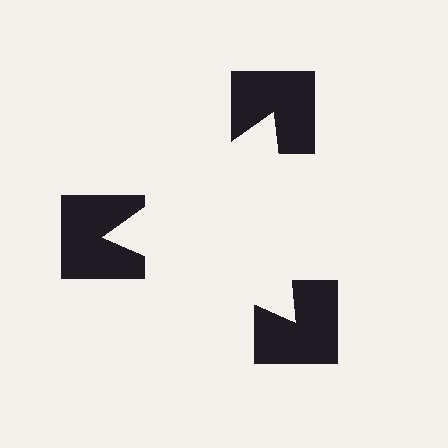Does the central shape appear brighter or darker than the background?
It typically appears slightly brighter than the background, even though no actual brightness change is drawn.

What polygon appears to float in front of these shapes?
An illusory triangle — its edges are inferred from the aligned wedge cuts in the notched squares, not physically drawn.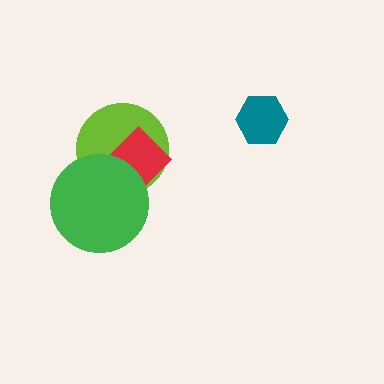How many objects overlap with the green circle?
2 objects overlap with the green circle.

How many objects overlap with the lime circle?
2 objects overlap with the lime circle.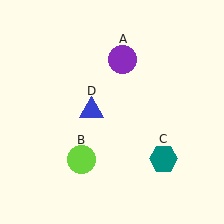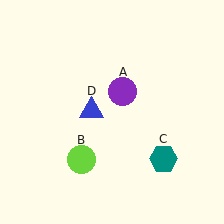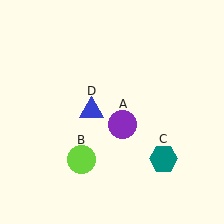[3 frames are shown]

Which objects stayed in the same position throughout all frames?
Lime circle (object B) and teal hexagon (object C) and blue triangle (object D) remained stationary.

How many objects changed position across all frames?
1 object changed position: purple circle (object A).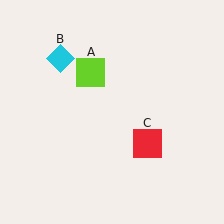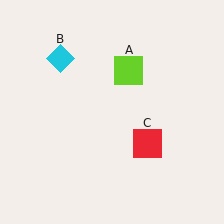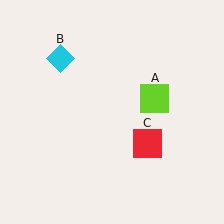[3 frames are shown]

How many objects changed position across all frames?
1 object changed position: lime square (object A).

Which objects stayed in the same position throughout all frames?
Cyan diamond (object B) and red square (object C) remained stationary.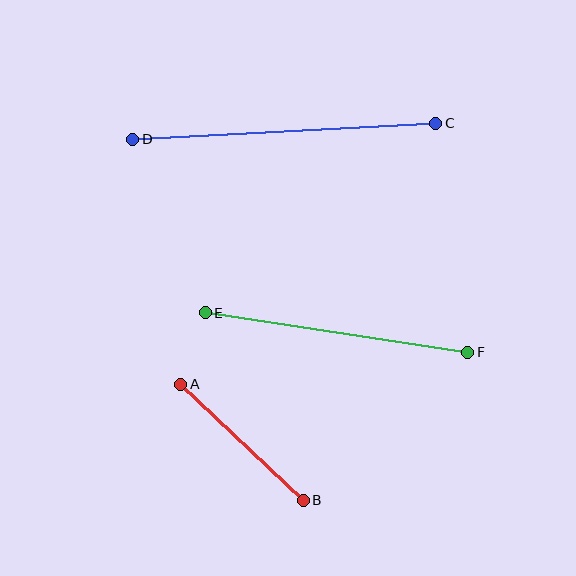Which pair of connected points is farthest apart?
Points C and D are farthest apart.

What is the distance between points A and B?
The distance is approximately 169 pixels.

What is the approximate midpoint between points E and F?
The midpoint is at approximately (336, 332) pixels.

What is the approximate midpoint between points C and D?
The midpoint is at approximately (284, 131) pixels.